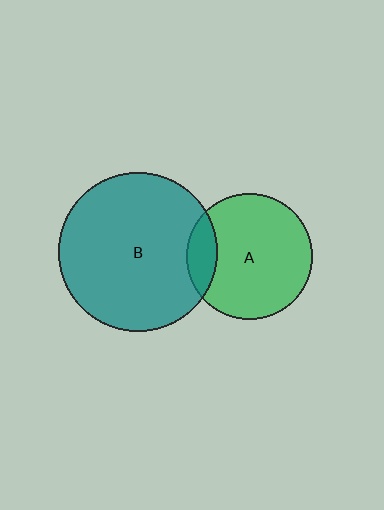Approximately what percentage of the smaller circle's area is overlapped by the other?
Approximately 15%.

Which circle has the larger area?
Circle B (teal).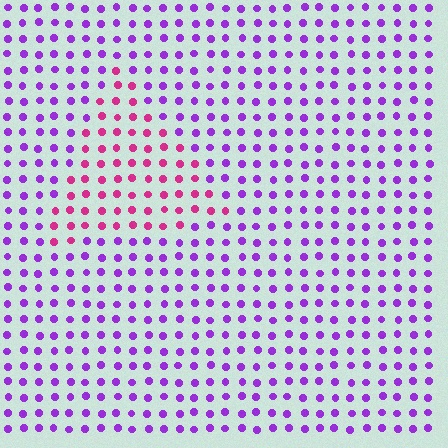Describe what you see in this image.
The image is filled with small purple elements in a uniform arrangement. A triangle-shaped region is visible where the elements are tinted to a slightly different hue, forming a subtle color boundary.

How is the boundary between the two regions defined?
The boundary is defined purely by a slight shift in hue (about 47 degrees). Spacing, size, and orientation are identical on both sides.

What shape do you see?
I see a triangle.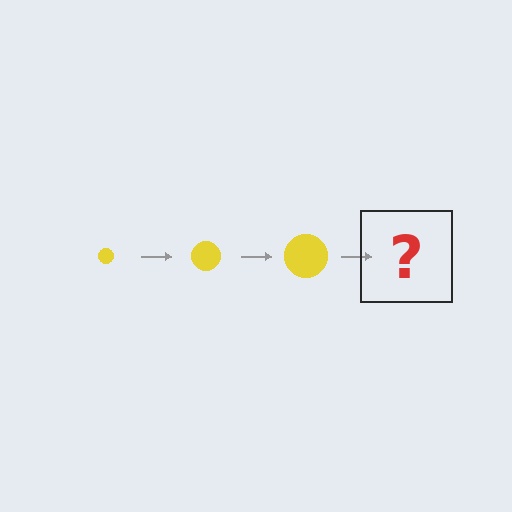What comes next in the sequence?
The next element should be a yellow circle, larger than the previous one.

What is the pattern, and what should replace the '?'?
The pattern is that the circle gets progressively larger each step. The '?' should be a yellow circle, larger than the previous one.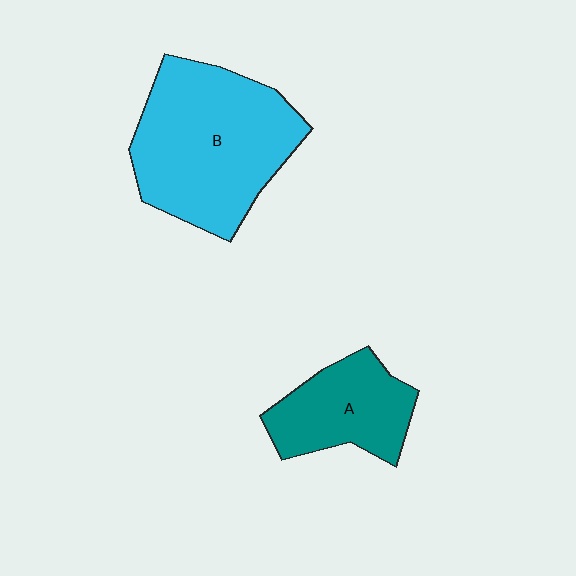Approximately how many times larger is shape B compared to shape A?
Approximately 1.9 times.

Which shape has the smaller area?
Shape A (teal).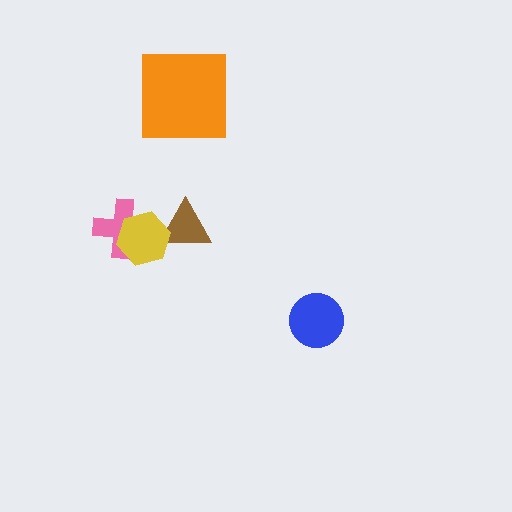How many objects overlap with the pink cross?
1 object overlaps with the pink cross.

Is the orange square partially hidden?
No, no other shape covers it.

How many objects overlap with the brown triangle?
1 object overlaps with the brown triangle.